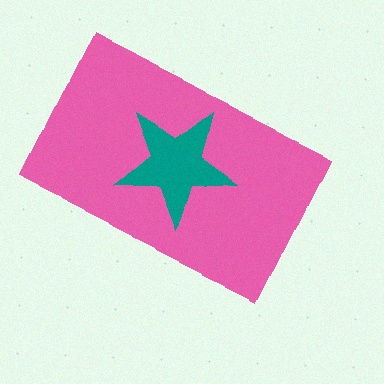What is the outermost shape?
The pink rectangle.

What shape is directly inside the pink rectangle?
The teal star.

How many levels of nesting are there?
2.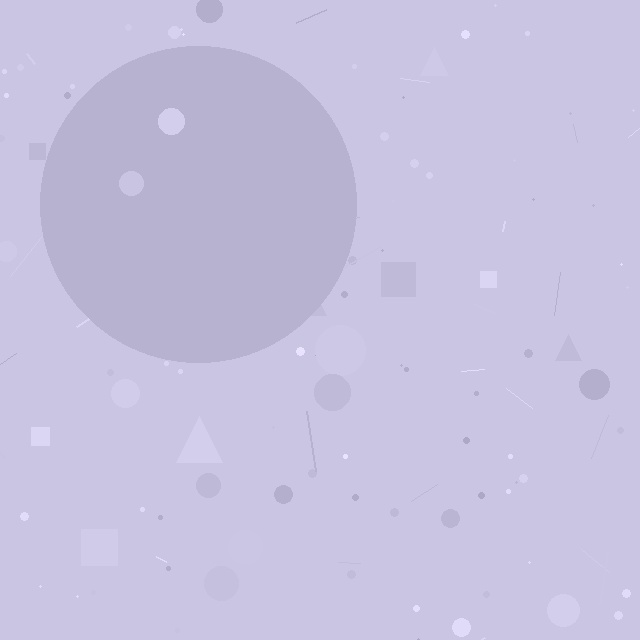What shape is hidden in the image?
A circle is hidden in the image.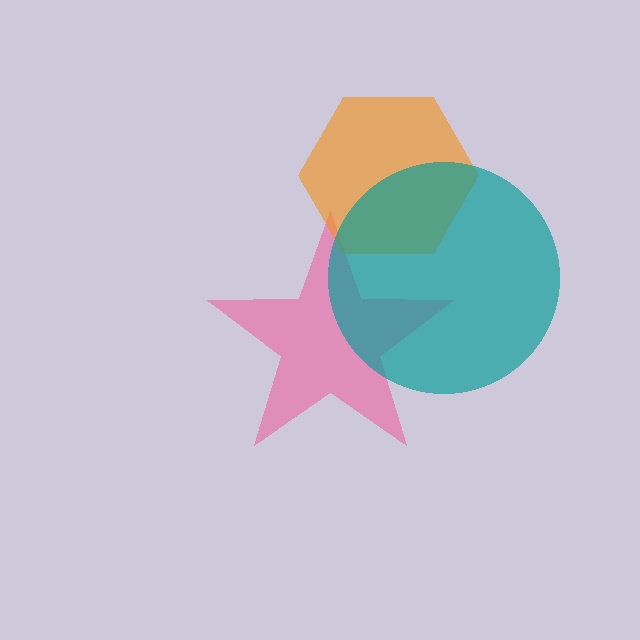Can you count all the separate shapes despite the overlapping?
Yes, there are 3 separate shapes.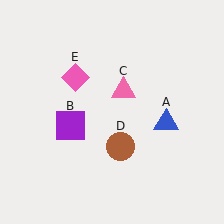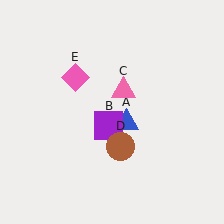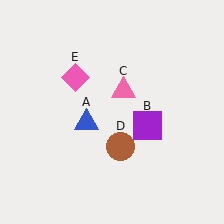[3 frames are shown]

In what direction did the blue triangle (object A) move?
The blue triangle (object A) moved left.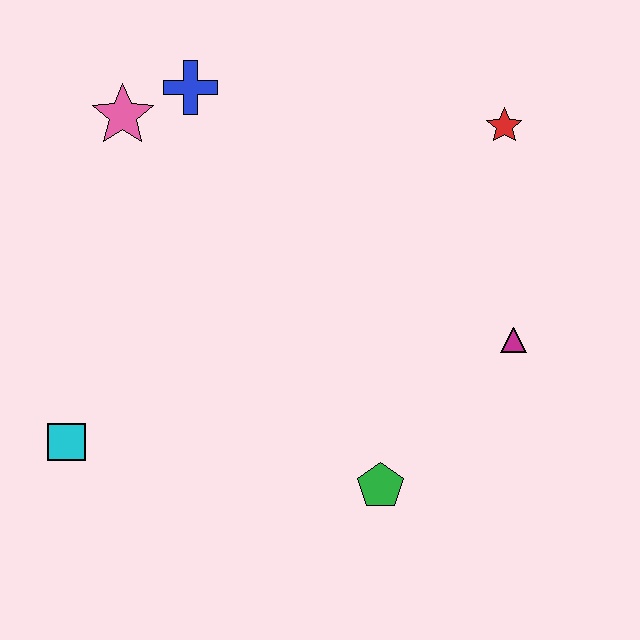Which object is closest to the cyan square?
The green pentagon is closest to the cyan square.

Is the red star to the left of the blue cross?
No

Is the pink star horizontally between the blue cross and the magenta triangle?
No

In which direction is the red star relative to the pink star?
The red star is to the right of the pink star.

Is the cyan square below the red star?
Yes